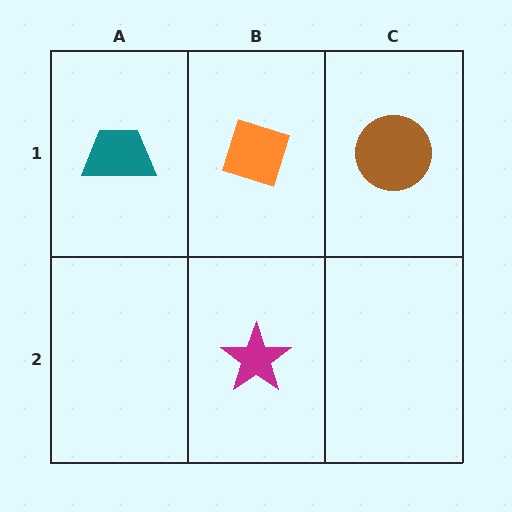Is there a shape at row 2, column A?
No, that cell is empty.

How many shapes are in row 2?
1 shape.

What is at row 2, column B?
A magenta star.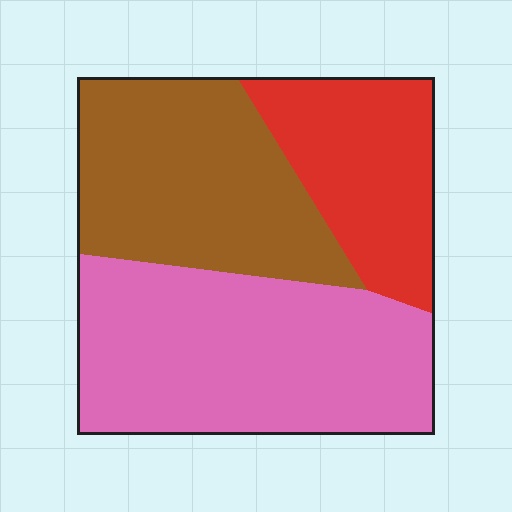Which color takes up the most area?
Pink, at roughly 45%.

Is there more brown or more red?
Brown.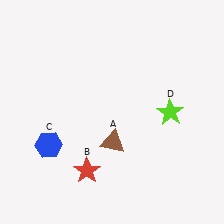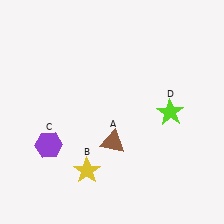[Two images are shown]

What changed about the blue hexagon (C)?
In Image 1, C is blue. In Image 2, it changed to purple.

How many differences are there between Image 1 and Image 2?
There are 2 differences between the two images.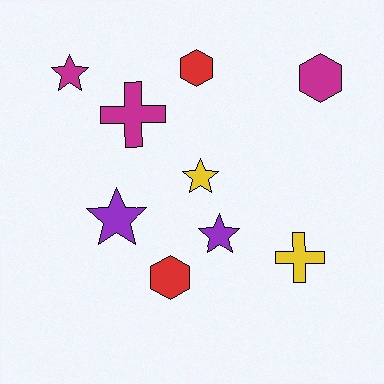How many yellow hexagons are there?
There are no yellow hexagons.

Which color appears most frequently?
Magenta, with 3 objects.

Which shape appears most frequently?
Star, with 4 objects.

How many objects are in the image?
There are 9 objects.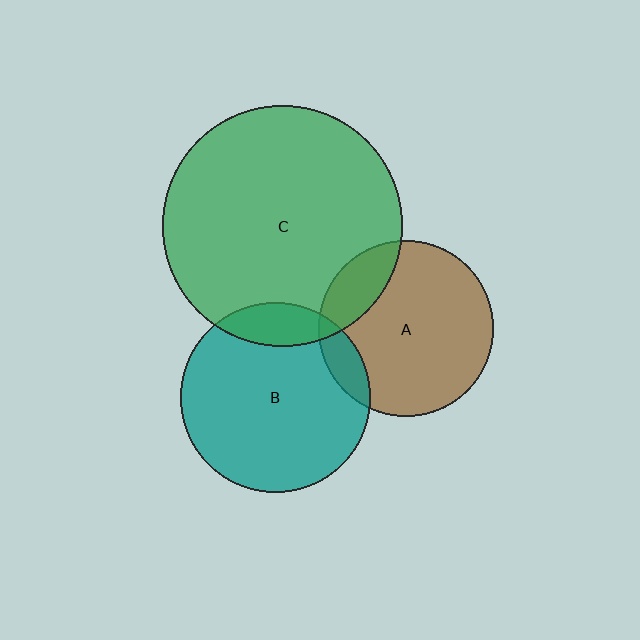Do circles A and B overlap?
Yes.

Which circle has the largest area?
Circle C (green).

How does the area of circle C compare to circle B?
Approximately 1.6 times.